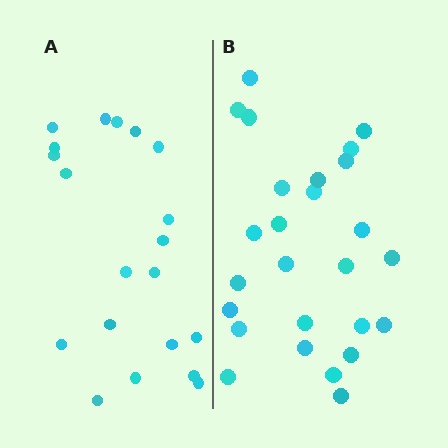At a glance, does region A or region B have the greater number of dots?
Region B (the right region) has more dots.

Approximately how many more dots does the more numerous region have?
Region B has about 6 more dots than region A.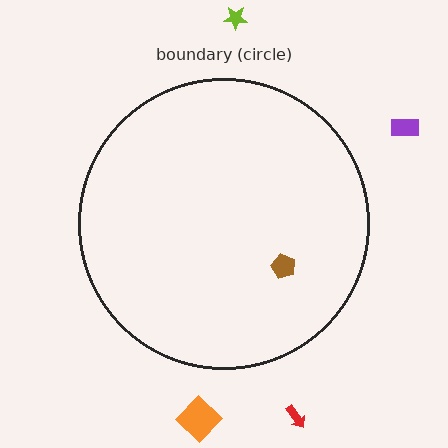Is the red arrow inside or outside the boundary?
Outside.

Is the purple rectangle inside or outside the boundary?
Outside.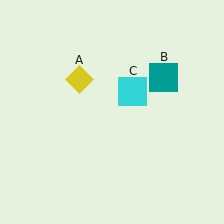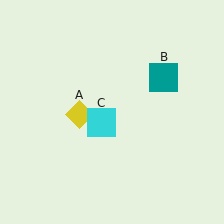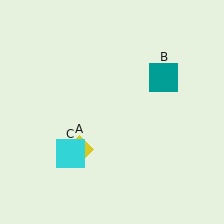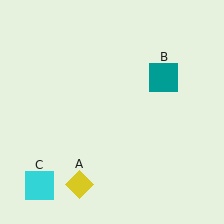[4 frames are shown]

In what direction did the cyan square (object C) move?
The cyan square (object C) moved down and to the left.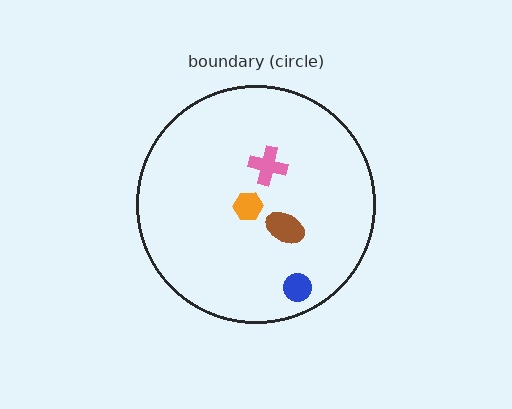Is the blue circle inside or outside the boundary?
Inside.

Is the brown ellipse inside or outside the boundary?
Inside.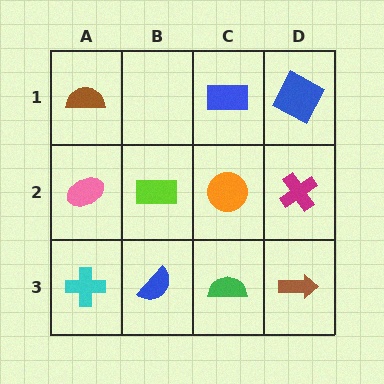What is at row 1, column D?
A blue square.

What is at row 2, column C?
An orange circle.